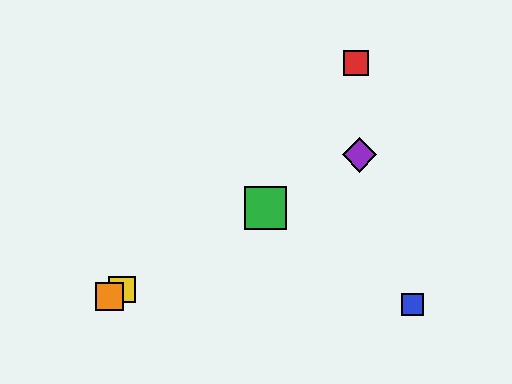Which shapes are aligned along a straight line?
The green square, the yellow square, the purple diamond, the orange square are aligned along a straight line.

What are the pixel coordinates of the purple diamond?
The purple diamond is at (359, 155).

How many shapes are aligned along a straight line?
4 shapes (the green square, the yellow square, the purple diamond, the orange square) are aligned along a straight line.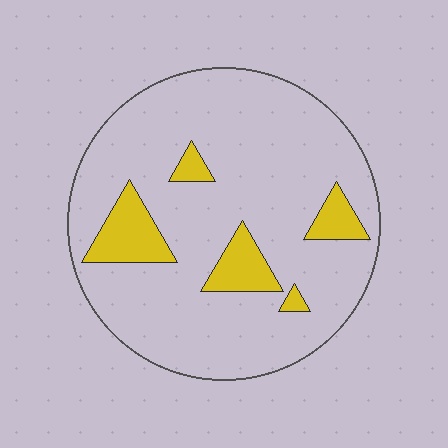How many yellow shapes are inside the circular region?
5.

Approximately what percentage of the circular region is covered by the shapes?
Approximately 15%.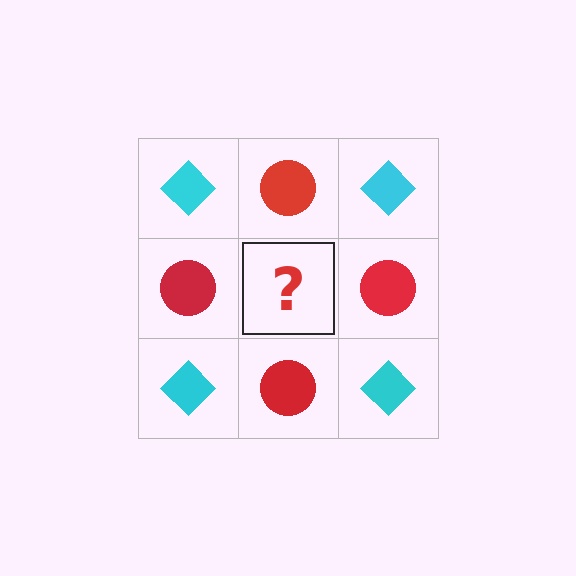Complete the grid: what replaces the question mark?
The question mark should be replaced with a cyan diamond.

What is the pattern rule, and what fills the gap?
The rule is that it alternates cyan diamond and red circle in a checkerboard pattern. The gap should be filled with a cyan diamond.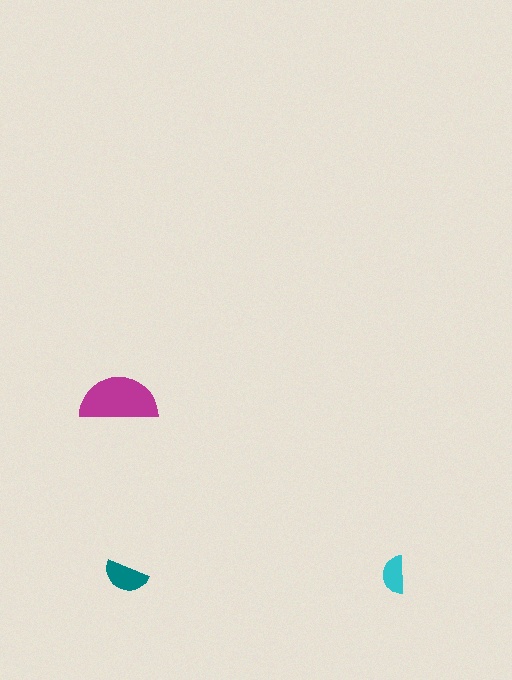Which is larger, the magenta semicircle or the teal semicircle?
The magenta one.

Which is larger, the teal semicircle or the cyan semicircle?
The teal one.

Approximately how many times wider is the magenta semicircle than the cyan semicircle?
About 2 times wider.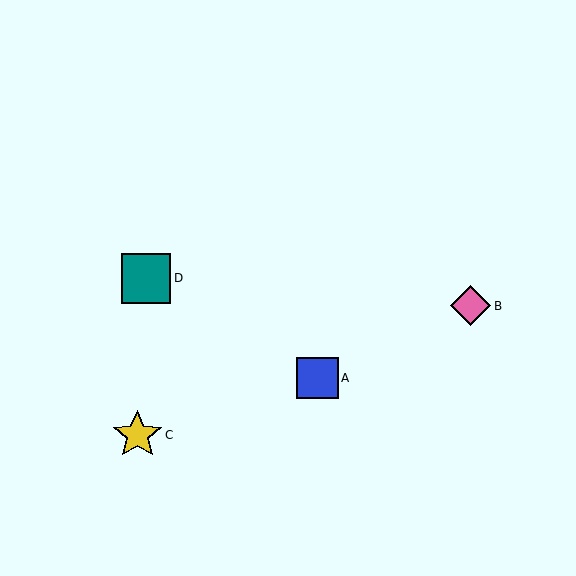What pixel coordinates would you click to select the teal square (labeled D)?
Click at (146, 278) to select the teal square D.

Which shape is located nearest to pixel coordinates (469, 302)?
The pink diamond (labeled B) at (471, 306) is nearest to that location.